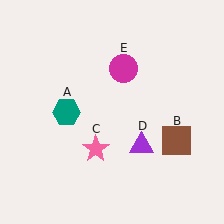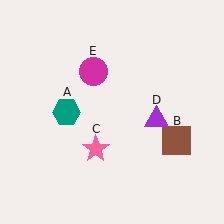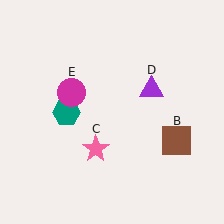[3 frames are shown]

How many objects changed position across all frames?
2 objects changed position: purple triangle (object D), magenta circle (object E).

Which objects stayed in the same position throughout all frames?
Teal hexagon (object A) and brown square (object B) and pink star (object C) remained stationary.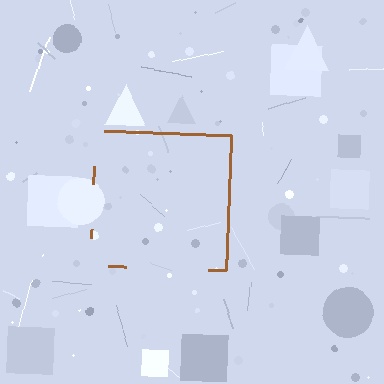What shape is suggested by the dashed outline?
The dashed outline suggests a square.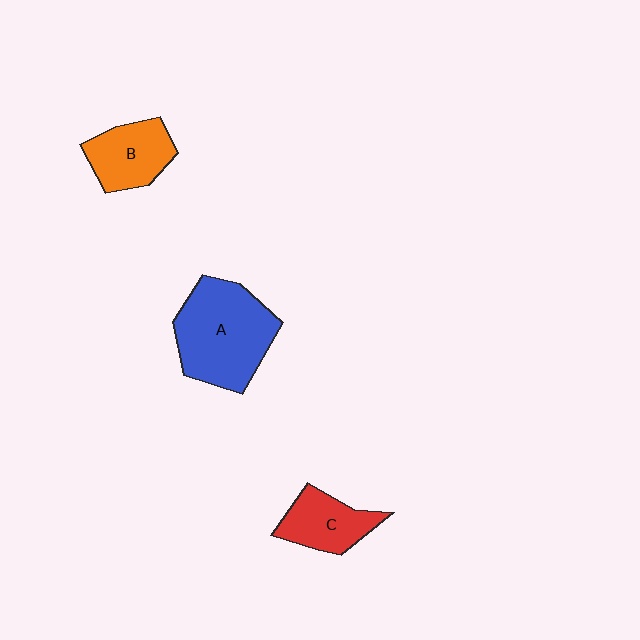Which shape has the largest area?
Shape A (blue).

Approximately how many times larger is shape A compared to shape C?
Approximately 1.9 times.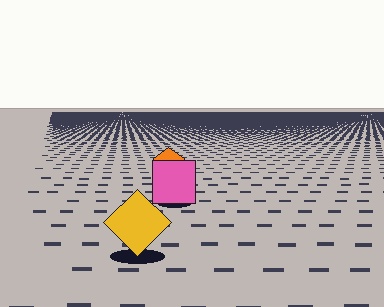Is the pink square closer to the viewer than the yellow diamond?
No. The yellow diamond is closer — you can tell from the texture gradient: the ground texture is coarser near it.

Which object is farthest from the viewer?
The orange pentagon is farthest from the viewer. It appears smaller and the ground texture around it is denser.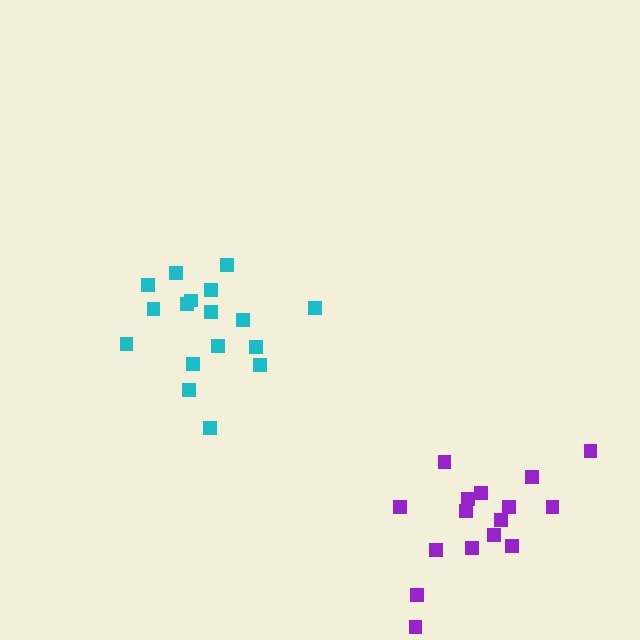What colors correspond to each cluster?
The clusters are colored: cyan, purple.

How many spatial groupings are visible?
There are 2 spatial groupings.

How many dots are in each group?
Group 1: 17 dots, Group 2: 16 dots (33 total).